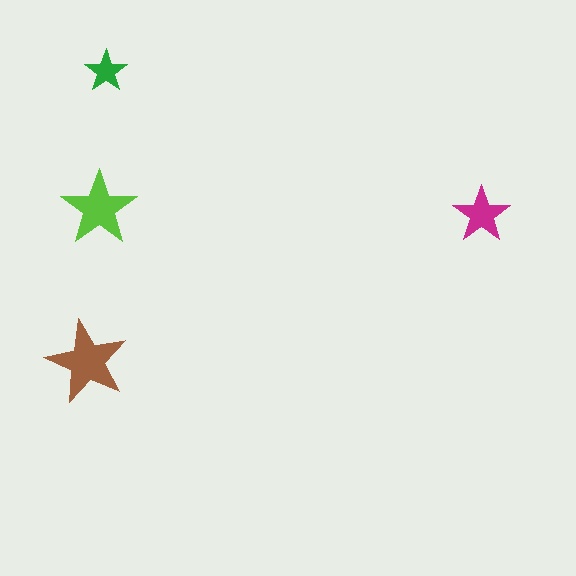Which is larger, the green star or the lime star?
The lime one.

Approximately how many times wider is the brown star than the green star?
About 2 times wider.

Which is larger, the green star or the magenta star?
The magenta one.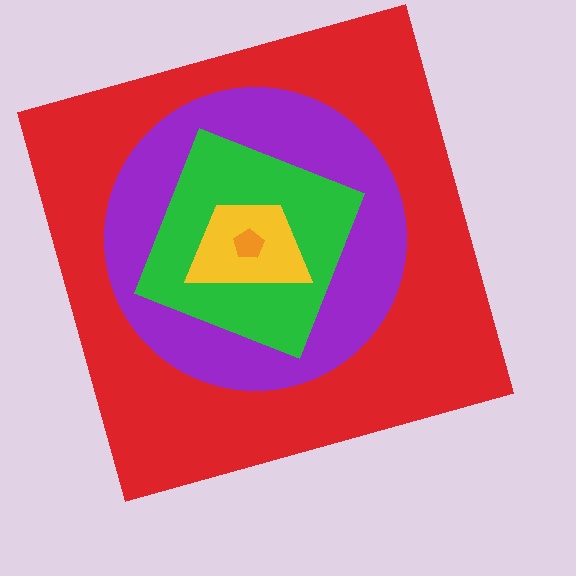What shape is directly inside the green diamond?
The yellow trapezoid.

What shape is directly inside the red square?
The purple circle.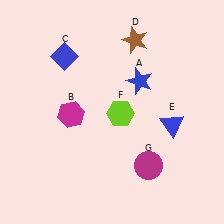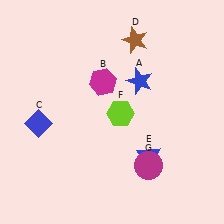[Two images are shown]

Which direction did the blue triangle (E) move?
The blue triangle (E) moved down.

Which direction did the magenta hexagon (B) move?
The magenta hexagon (B) moved up.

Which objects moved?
The objects that moved are: the magenta hexagon (B), the blue diamond (C), the blue triangle (E).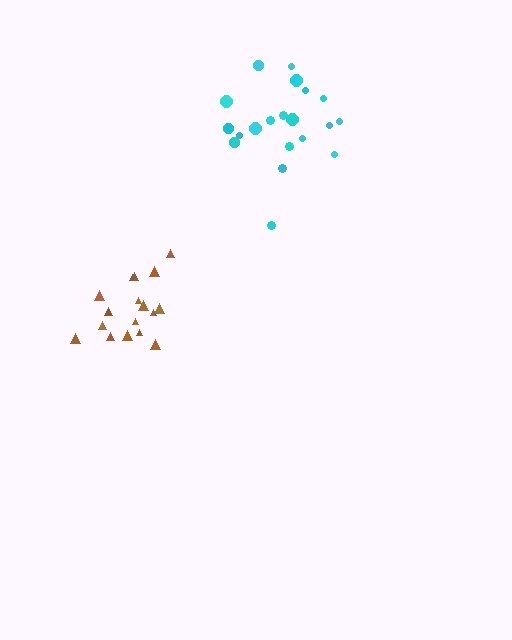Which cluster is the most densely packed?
Brown.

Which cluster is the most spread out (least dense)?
Cyan.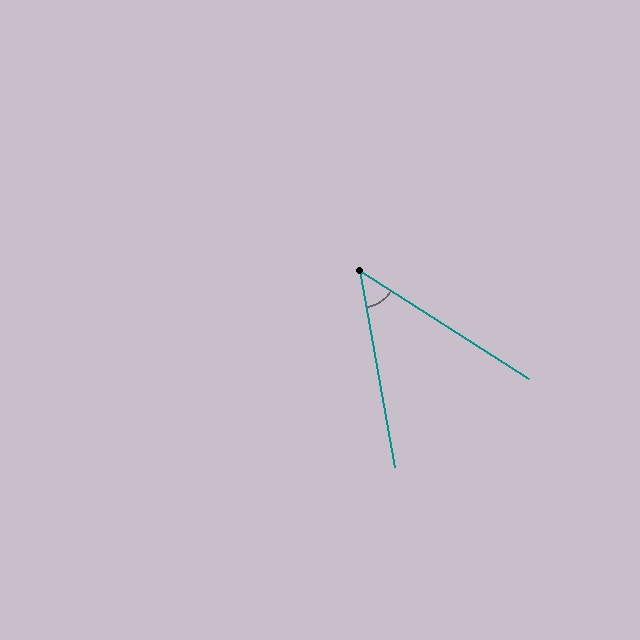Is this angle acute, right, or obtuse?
It is acute.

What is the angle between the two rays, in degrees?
Approximately 47 degrees.